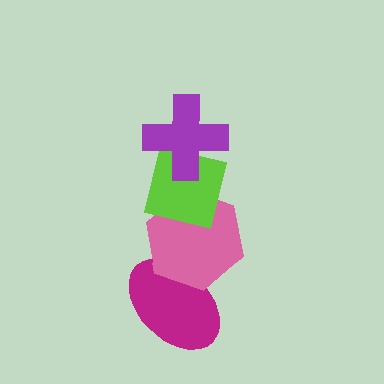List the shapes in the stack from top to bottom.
From top to bottom: the purple cross, the lime square, the pink hexagon, the magenta ellipse.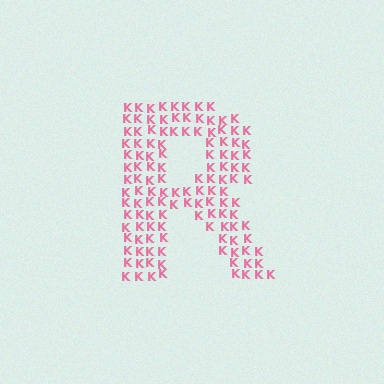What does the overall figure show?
The overall figure shows the letter R.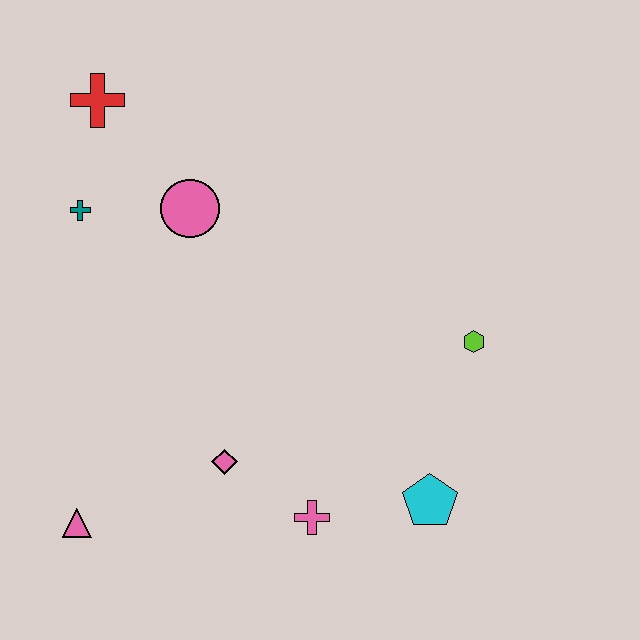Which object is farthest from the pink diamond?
The red cross is farthest from the pink diamond.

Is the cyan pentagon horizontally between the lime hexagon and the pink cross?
Yes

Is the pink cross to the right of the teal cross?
Yes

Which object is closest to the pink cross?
The pink diamond is closest to the pink cross.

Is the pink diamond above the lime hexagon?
No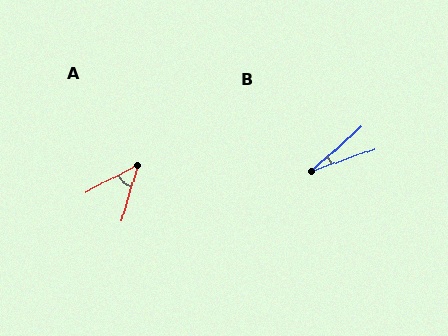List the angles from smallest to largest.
B (22°), A (46°).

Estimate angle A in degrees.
Approximately 46 degrees.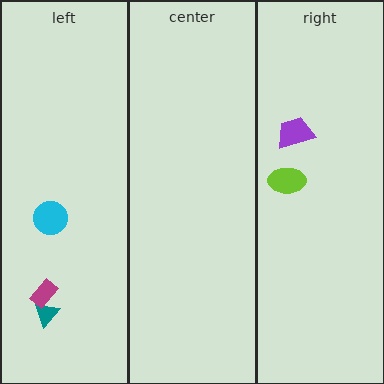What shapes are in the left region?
The cyan circle, the teal triangle, the magenta rectangle.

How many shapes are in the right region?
2.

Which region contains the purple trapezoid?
The right region.